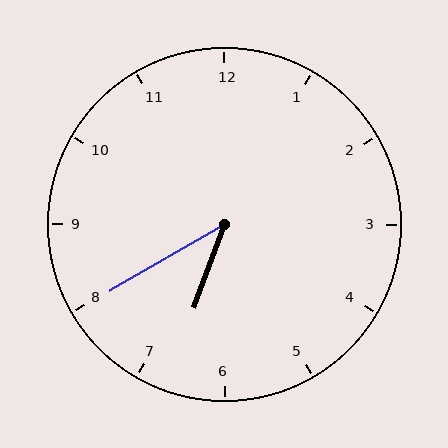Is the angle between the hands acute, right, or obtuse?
It is acute.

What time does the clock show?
6:40.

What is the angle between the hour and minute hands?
Approximately 40 degrees.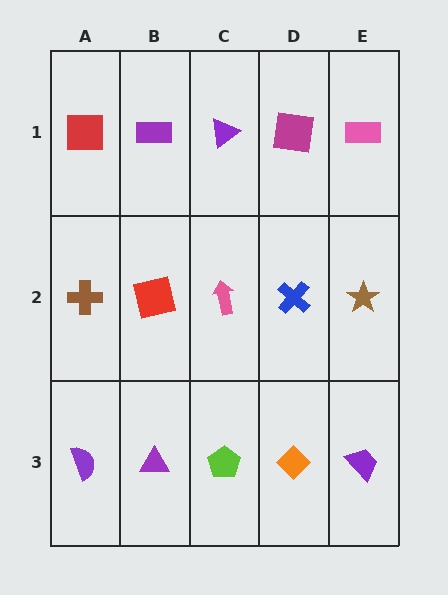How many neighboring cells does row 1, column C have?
3.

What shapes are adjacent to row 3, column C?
A pink arrow (row 2, column C), a purple triangle (row 3, column B), an orange diamond (row 3, column D).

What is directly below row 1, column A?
A brown cross.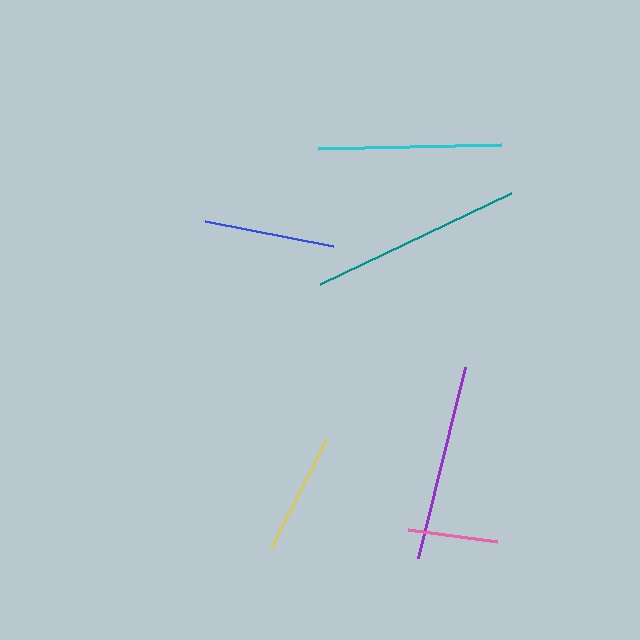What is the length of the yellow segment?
The yellow segment is approximately 123 pixels long.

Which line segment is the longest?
The teal line is the longest at approximately 211 pixels.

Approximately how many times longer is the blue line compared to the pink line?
The blue line is approximately 1.4 times the length of the pink line.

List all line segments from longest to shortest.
From longest to shortest: teal, purple, cyan, blue, yellow, pink.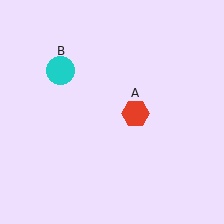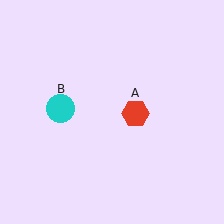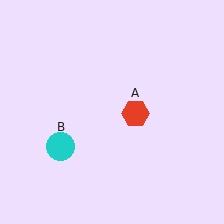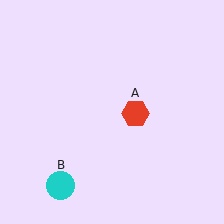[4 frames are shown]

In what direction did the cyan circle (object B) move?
The cyan circle (object B) moved down.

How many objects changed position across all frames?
1 object changed position: cyan circle (object B).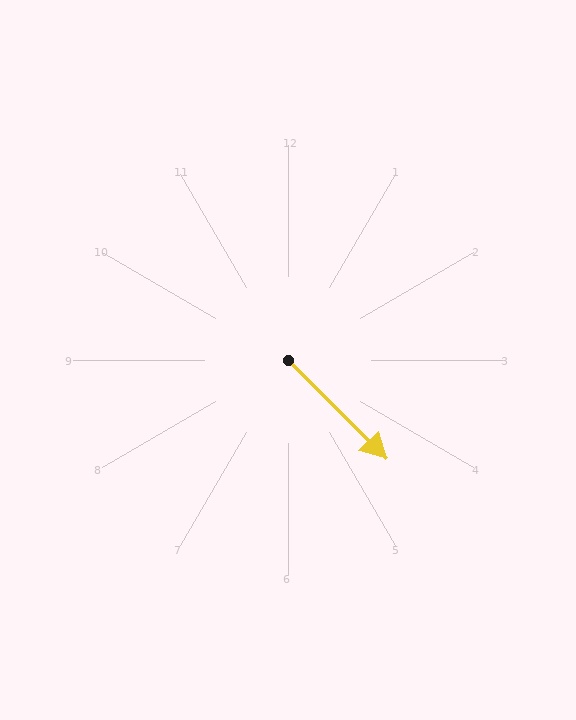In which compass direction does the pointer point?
Southeast.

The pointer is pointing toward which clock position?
Roughly 5 o'clock.